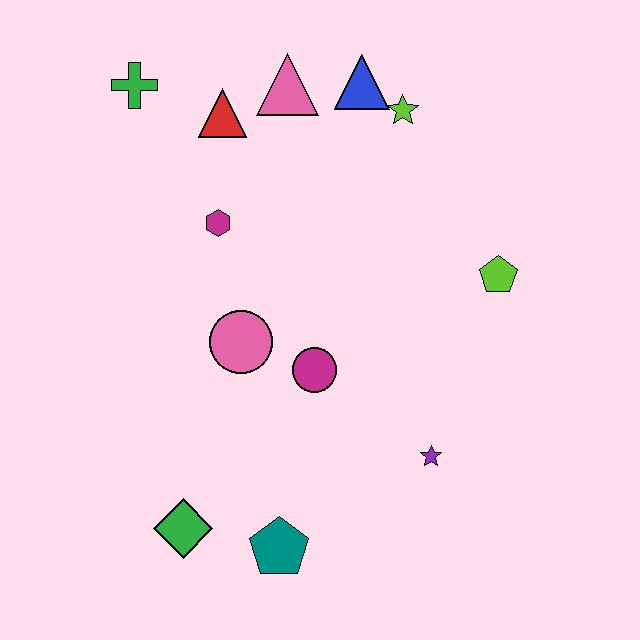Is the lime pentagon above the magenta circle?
Yes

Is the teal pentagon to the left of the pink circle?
No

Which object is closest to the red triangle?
The pink triangle is closest to the red triangle.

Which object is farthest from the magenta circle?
The green cross is farthest from the magenta circle.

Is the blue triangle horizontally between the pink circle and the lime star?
Yes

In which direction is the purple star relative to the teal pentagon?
The purple star is to the right of the teal pentagon.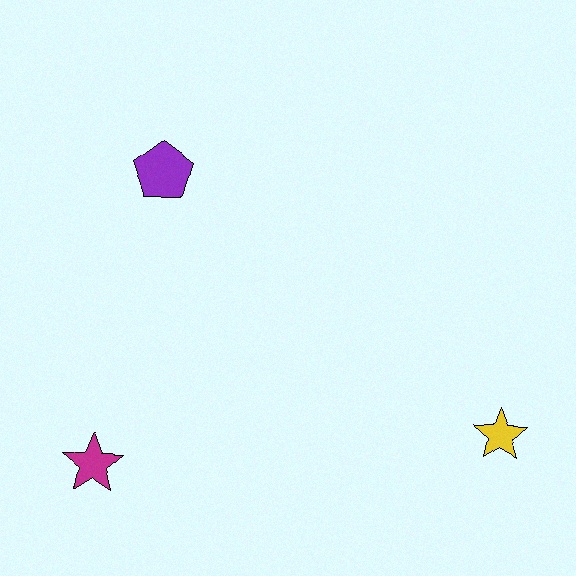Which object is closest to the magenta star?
The purple pentagon is closest to the magenta star.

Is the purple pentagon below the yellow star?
No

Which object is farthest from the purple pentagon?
The yellow star is farthest from the purple pentagon.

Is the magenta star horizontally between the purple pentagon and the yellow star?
No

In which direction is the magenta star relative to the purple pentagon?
The magenta star is below the purple pentagon.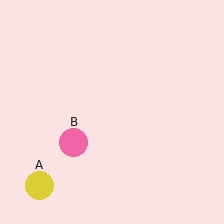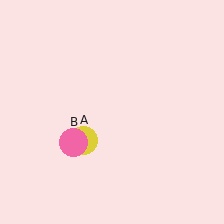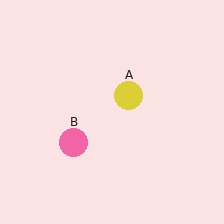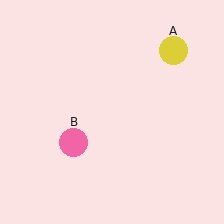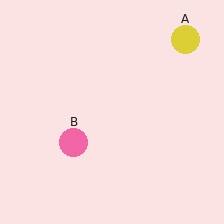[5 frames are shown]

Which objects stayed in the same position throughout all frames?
Pink circle (object B) remained stationary.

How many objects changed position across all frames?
1 object changed position: yellow circle (object A).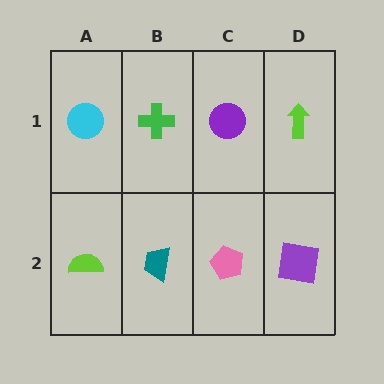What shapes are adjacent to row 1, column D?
A purple square (row 2, column D), a purple circle (row 1, column C).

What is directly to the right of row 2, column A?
A teal trapezoid.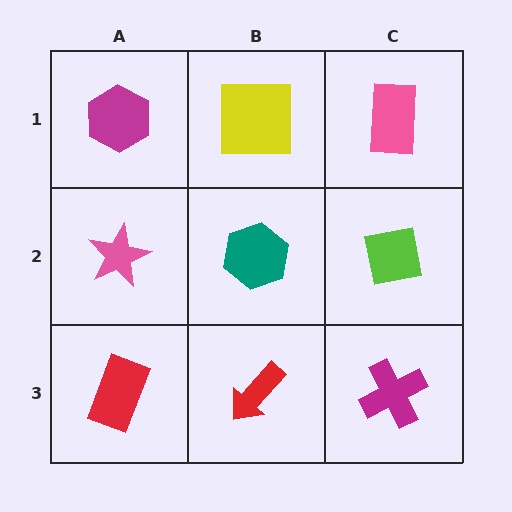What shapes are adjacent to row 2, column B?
A yellow square (row 1, column B), a red arrow (row 3, column B), a pink star (row 2, column A), a lime square (row 2, column C).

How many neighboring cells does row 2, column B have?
4.